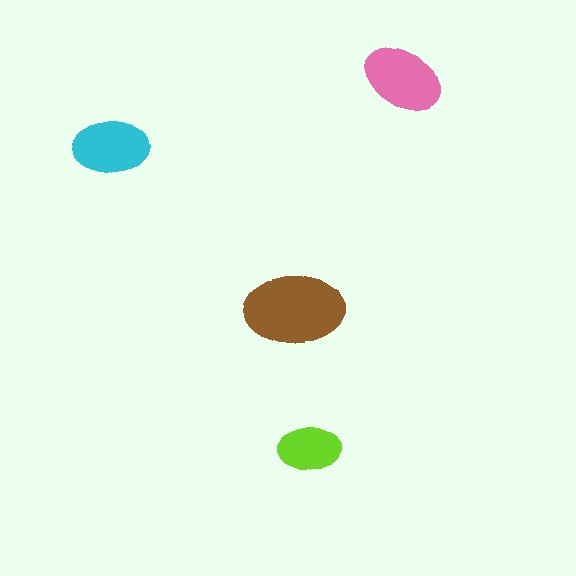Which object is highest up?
The pink ellipse is topmost.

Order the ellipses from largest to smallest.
the brown one, the pink one, the cyan one, the lime one.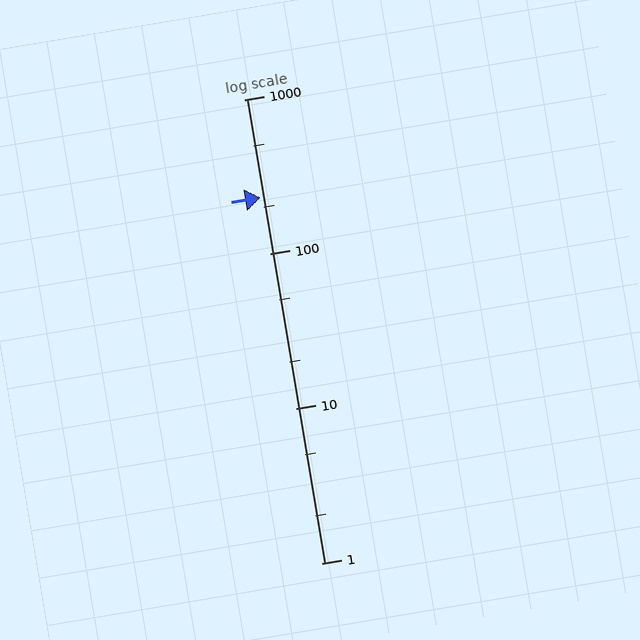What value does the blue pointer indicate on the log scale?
The pointer indicates approximately 230.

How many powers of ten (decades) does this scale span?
The scale spans 3 decades, from 1 to 1000.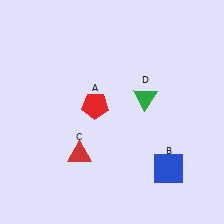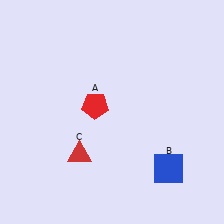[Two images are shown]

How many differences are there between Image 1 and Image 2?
There is 1 difference between the two images.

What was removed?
The green triangle (D) was removed in Image 2.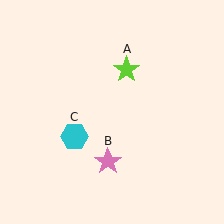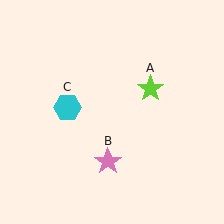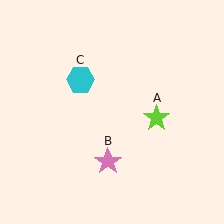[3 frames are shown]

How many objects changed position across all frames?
2 objects changed position: lime star (object A), cyan hexagon (object C).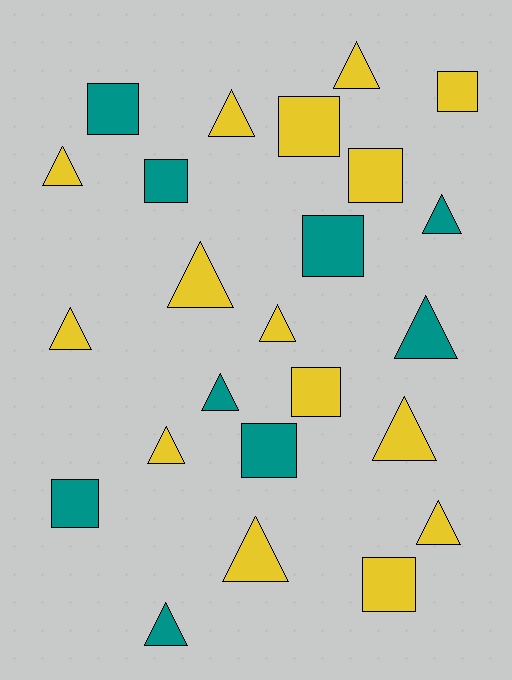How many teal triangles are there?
There are 4 teal triangles.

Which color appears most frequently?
Yellow, with 15 objects.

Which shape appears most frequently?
Triangle, with 14 objects.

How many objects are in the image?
There are 24 objects.